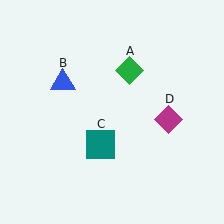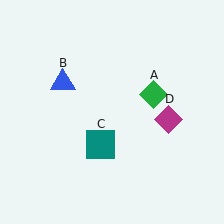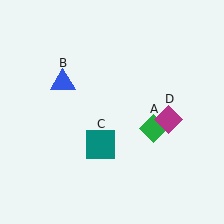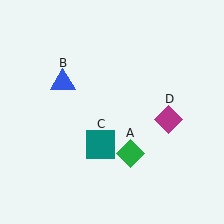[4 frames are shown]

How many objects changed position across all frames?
1 object changed position: green diamond (object A).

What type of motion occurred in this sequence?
The green diamond (object A) rotated clockwise around the center of the scene.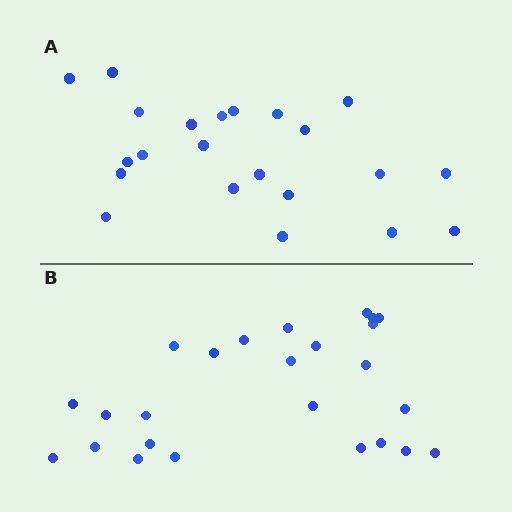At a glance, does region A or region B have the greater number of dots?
Region B (the bottom region) has more dots.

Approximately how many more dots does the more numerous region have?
Region B has just a few more — roughly 2 or 3 more dots than region A.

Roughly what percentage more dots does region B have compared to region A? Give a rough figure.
About 15% more.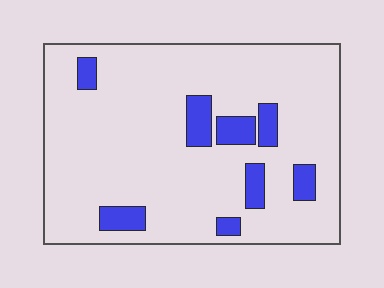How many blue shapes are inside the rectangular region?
8.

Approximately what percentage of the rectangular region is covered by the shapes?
Approximately 10%.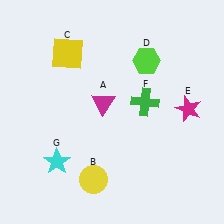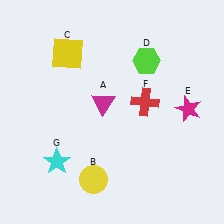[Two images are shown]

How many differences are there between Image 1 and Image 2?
There is 1 difference between the two images.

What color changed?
The cross (F) changed from green in Image 1 to red in Image 2.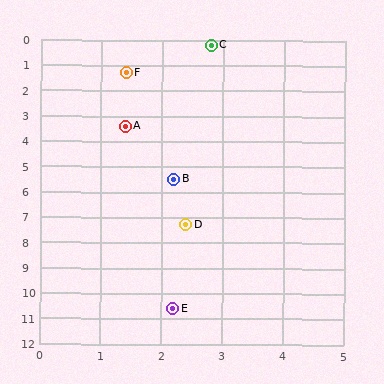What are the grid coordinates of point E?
Point E is at approximately (2.2, 10.6).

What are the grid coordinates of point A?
Point A is at approximately (1.4, 3.4).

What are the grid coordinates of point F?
Point F is at approximately (1.4, 1.3).